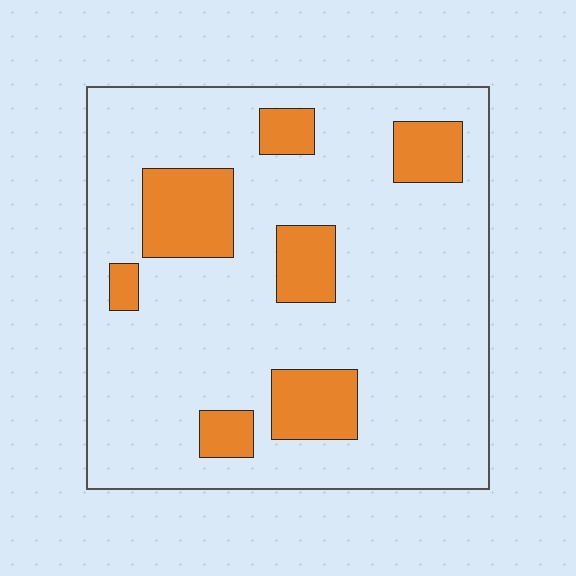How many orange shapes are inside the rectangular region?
7.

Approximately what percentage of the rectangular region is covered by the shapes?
Approximately 20%.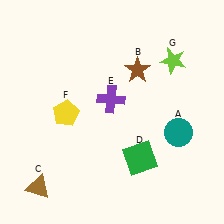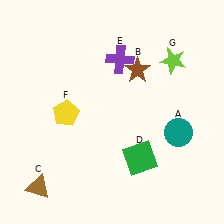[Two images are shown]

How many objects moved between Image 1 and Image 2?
1 object moved between the two images.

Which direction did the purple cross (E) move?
The purple cross (E) moved up.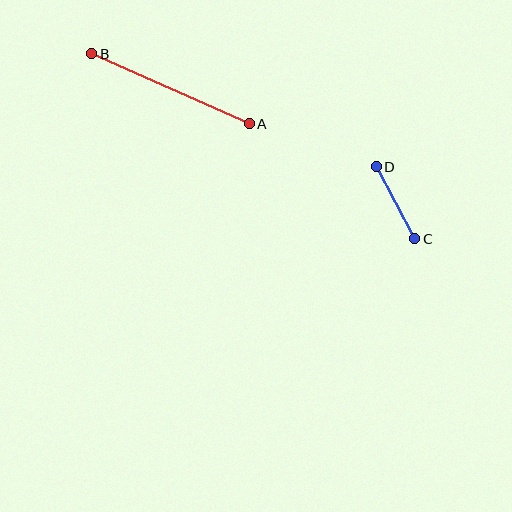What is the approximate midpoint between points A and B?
The midpoint is at approximately (171, 89) pixels.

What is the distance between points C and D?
The distance is approximately 82 pixels.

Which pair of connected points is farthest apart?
Points A and B are farthest apart.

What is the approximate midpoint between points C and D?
The midpoint is at approximately (396, 203) pixels.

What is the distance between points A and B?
The distance is approximately 173 pixels.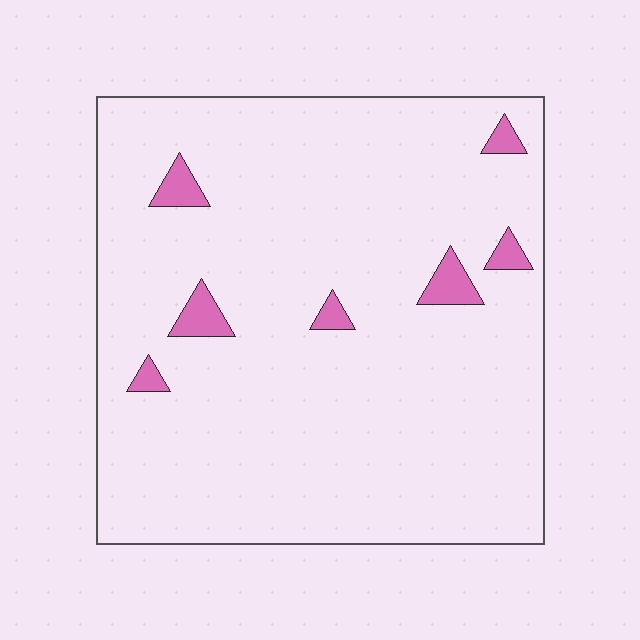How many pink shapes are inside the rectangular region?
7.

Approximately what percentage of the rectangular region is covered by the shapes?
Approximately 5%.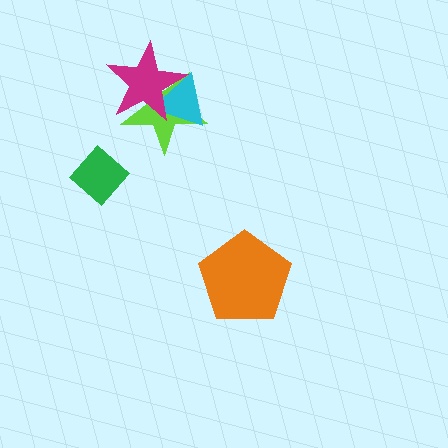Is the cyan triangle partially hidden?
Yes, it is partially covered by another shape.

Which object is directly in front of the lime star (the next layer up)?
The cyan triangle is directly in front of the lime star.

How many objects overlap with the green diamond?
0 objects overlap with the green diamond.